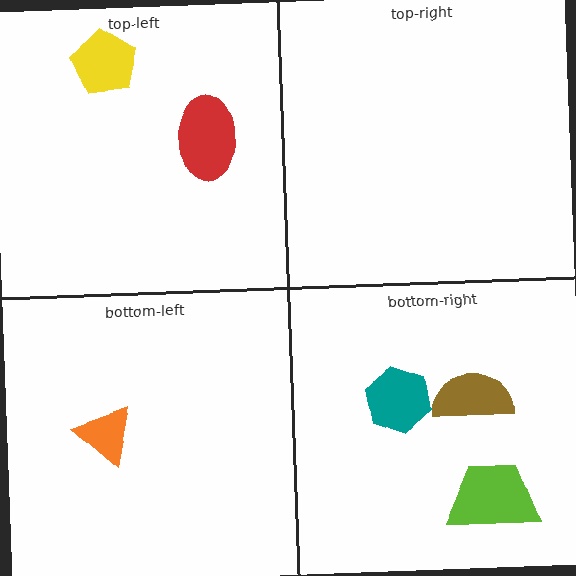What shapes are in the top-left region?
The red ellipse, the yellow pentagon.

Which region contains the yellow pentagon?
The top-left region.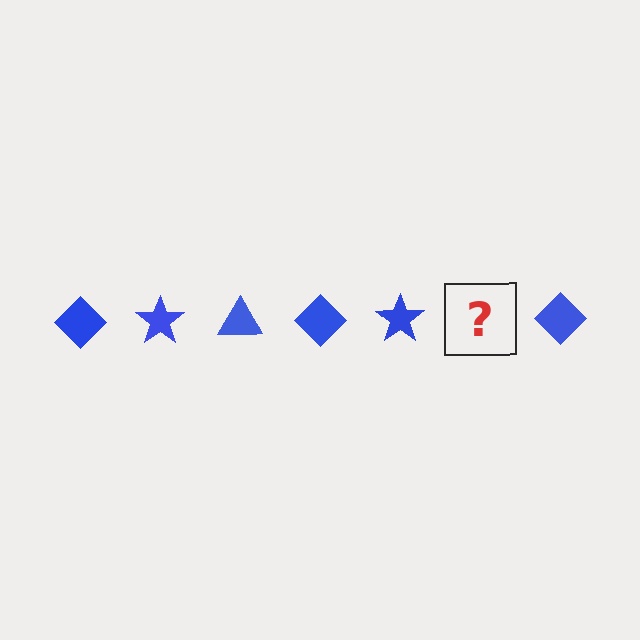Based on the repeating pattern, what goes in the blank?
The blank should be a blue triangle.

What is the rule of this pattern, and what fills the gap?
The rule is that the pattern cycles through diamond, star, triangle shapes in blue. The gap should be filled with a blue triangle.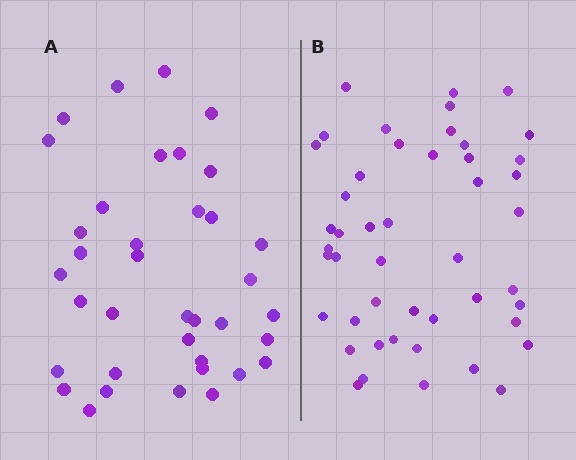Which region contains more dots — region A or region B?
Region B (the right region) has more dots.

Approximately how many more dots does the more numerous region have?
Region B has roughly 10 or so more dots than region A.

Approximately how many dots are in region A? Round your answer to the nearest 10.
About 40 dots. (The exact count is 37, which rounds to 40.)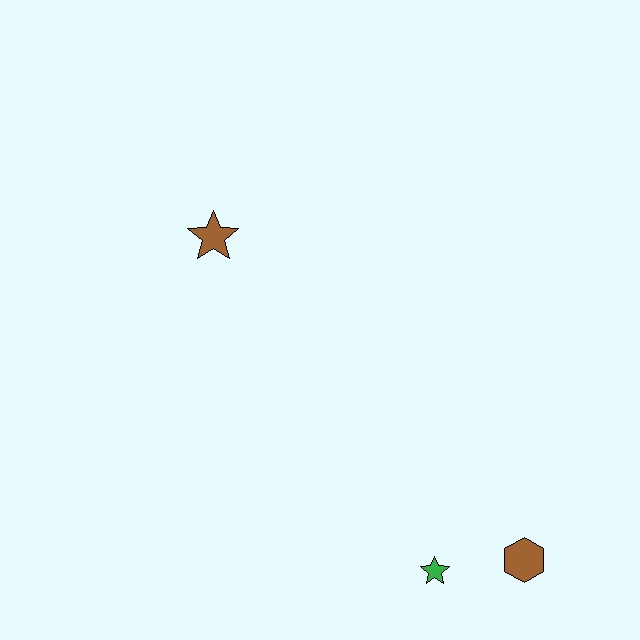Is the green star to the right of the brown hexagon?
No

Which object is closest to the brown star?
The green star is closest to the brown star.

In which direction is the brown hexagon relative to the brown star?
The brown hexagon is below the brown star.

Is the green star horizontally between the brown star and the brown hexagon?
Yes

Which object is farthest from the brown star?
The brown hexagon is farthest from the brown star.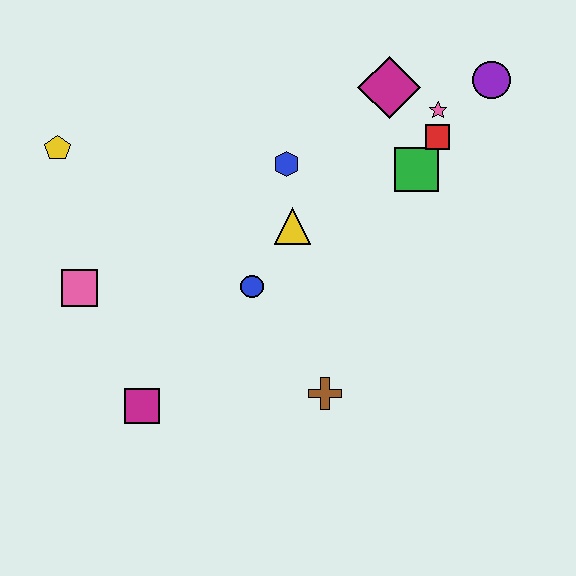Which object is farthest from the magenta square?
The purple circle is farthest from the magenta square.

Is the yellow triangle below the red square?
Yes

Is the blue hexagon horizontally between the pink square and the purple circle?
Yes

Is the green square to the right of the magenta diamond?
Yes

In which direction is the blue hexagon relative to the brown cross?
The blue hexagon is above the brown cross.